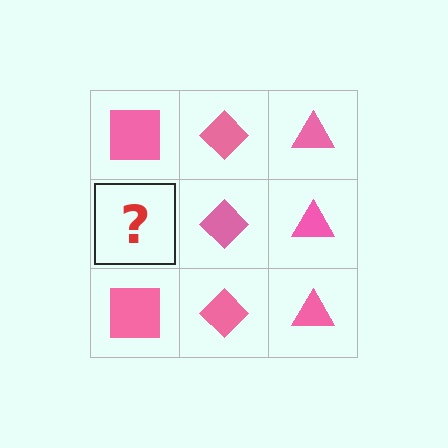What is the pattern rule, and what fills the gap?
The rule is that each column has a consistent shape. The gap should be filled with a pink square.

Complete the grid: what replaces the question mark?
The question mark should be replaced with a pink square.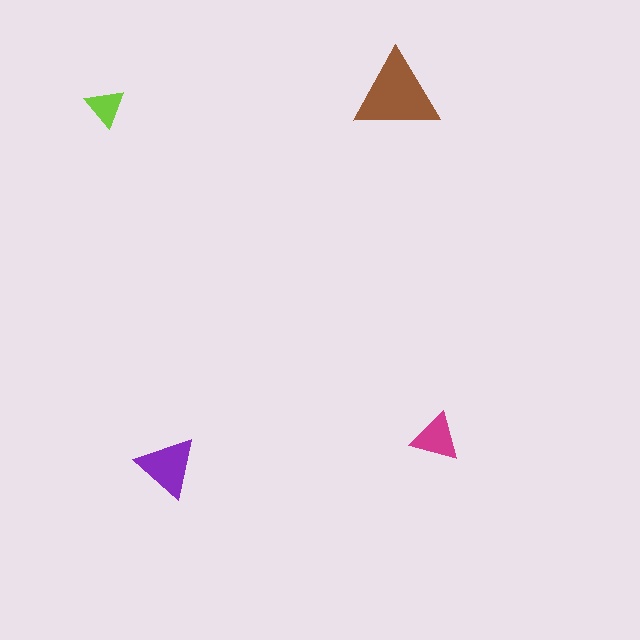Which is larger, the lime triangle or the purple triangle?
The purple one.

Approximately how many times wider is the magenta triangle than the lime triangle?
About 1.5 times wider.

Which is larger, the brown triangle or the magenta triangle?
The brown one.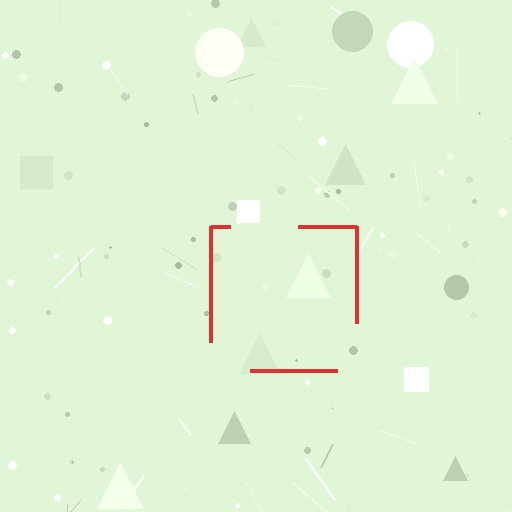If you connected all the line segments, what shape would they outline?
They would outline a square.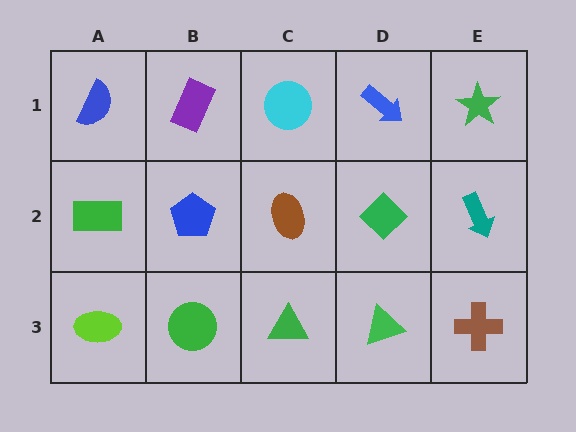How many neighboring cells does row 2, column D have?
4.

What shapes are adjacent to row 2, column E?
A green star (row 1, column E), a brown cross (row 3, column E), a green diamond (row 2, column D).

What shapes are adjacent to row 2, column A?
A blue semicircle (row 1, column A), a lime ellipse (row 3, column A), a blue pentagon (row 2, column B).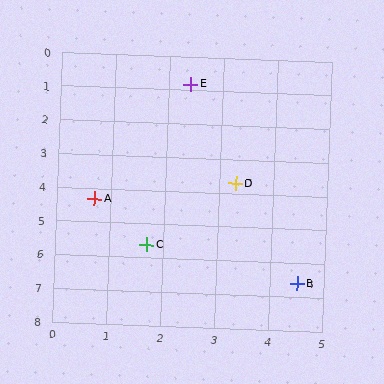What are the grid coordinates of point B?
Point B is at approximately (4.5, 6.6).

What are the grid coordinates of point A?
Point A is at approximately (0.7, 4.3).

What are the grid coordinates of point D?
Point D is at approximately (3.3, 3.7).